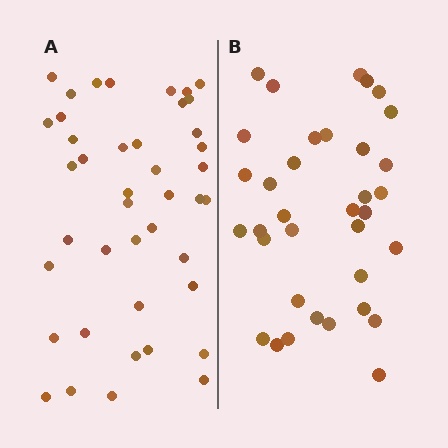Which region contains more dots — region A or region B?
Region A (the left region) has more dots.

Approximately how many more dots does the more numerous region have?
Region A has roughly 8 or so more dots than region B.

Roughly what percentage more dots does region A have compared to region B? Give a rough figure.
About 20% more.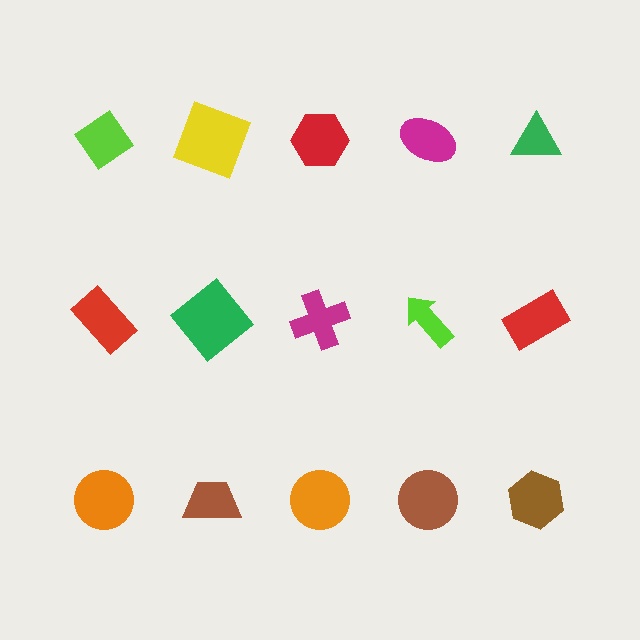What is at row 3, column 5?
A brown hexagon.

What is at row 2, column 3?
A magenta cross.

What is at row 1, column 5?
A green triangle.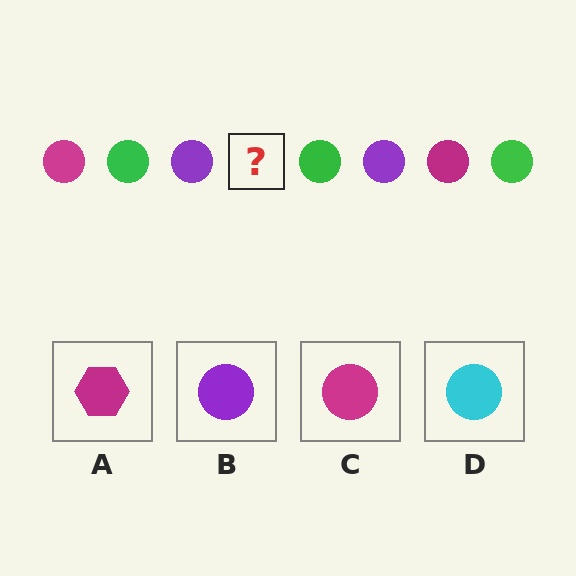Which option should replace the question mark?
Option C.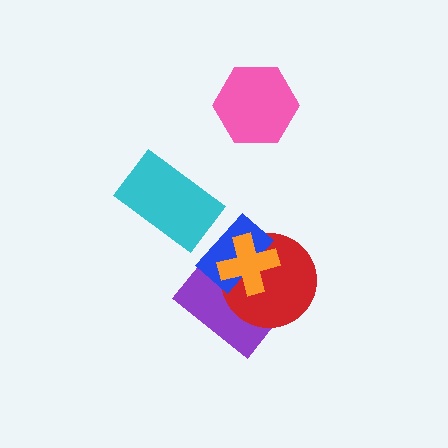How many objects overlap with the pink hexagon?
0 objects overlap with the pink hexagon.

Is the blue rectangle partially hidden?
Yes, it is partially covered by another shape.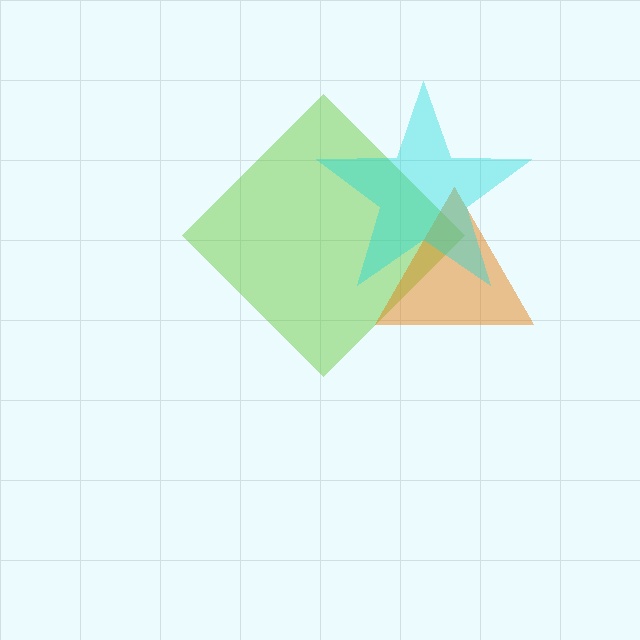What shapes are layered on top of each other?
The layered shapes are: a lime diamond, an orange triangle, a cyan star.